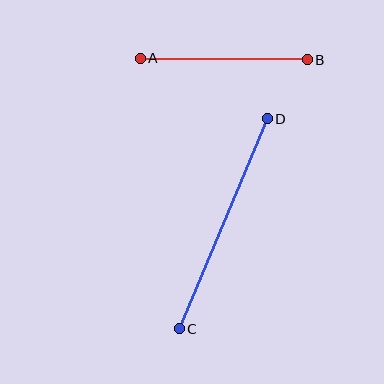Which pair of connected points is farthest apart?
Points C and D are farthest apart.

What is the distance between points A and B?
The distance is approximately 167 pixels.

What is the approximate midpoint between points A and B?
The midpoint is at approximately (224, 59) pixels.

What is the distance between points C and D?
The distance is approximately 228 pixels.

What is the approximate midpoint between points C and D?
The midpoint is at approximately (223, 224) pixels.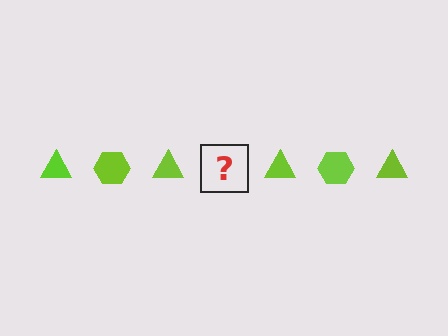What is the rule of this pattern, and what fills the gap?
The rule is that the pattern cycles through triangle, hexagon shapes in lime. The gap should be filled with a lime hexagon.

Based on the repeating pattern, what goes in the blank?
The blank should be a lime hexagon.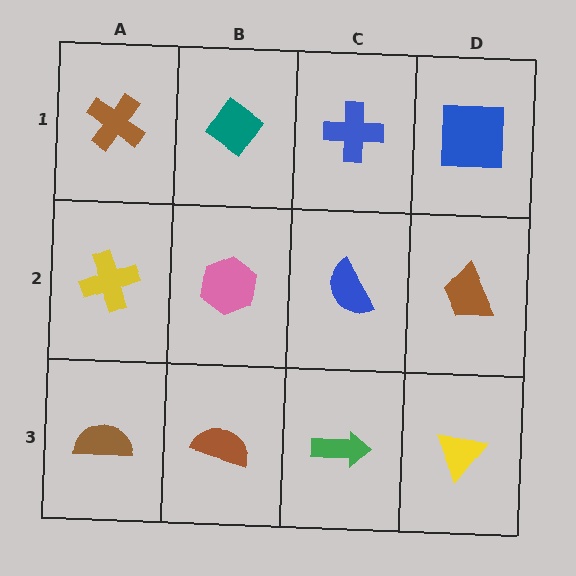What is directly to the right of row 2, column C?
A brown trapezoid.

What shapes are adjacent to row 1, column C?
A blue semicircle (row 2, column C), a teal diamond (row 1, column B), a blue square (row 1, column D).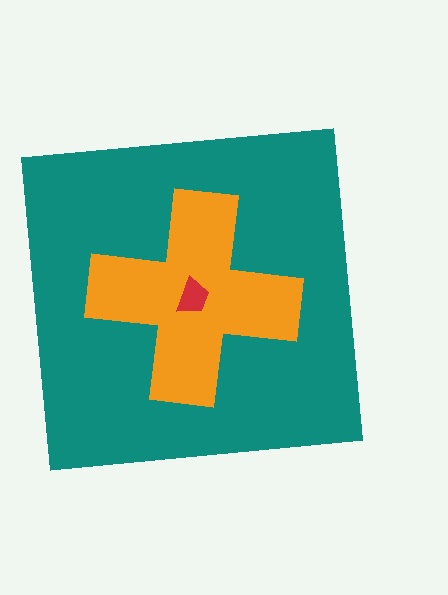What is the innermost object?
The red trapezoid.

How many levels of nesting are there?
3.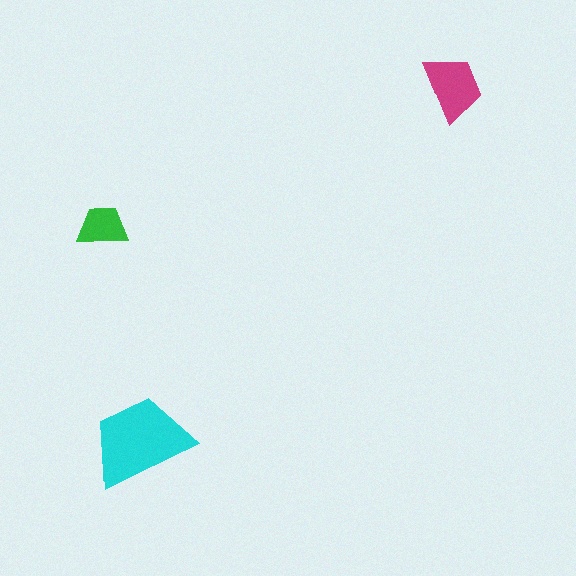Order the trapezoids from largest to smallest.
the cyan one, the magenta one, the green one.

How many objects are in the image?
There are 3 objects in the image.